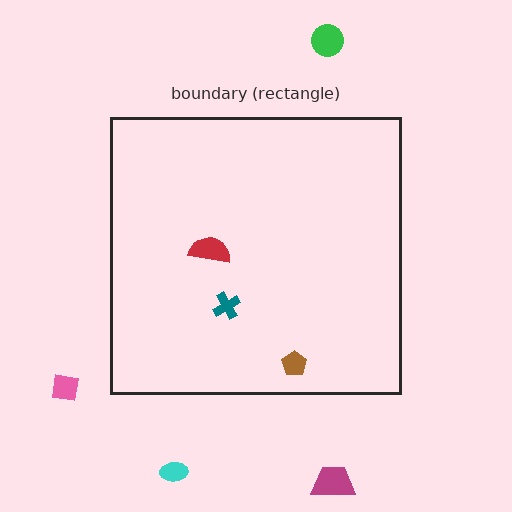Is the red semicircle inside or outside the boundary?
Inside.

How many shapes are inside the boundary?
3 inside, 4 outside.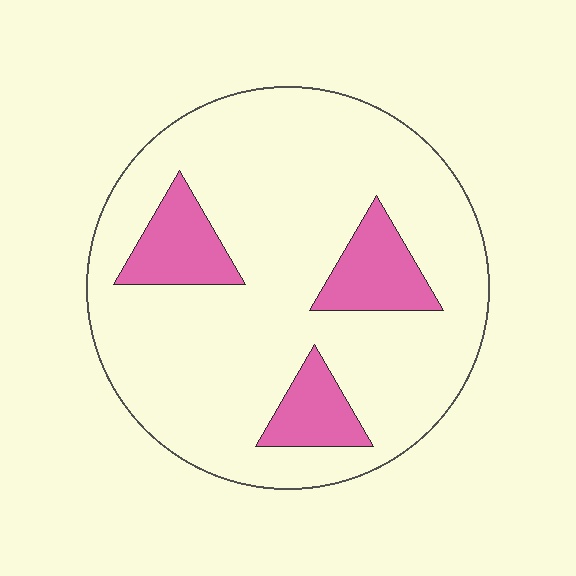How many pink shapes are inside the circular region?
3.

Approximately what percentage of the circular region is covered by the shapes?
Approximately 15%.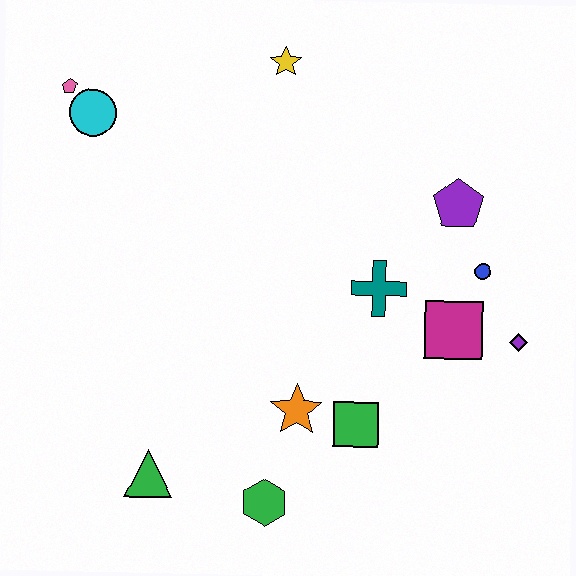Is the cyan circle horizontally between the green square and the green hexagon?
No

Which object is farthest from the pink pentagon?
The purple diamond is farthest from the pink pentagon.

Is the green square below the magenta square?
Yes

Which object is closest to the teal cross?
The magenta square is closest to the teal cross.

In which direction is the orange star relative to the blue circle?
The orange star is to the left of the blue circle.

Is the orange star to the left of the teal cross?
Yes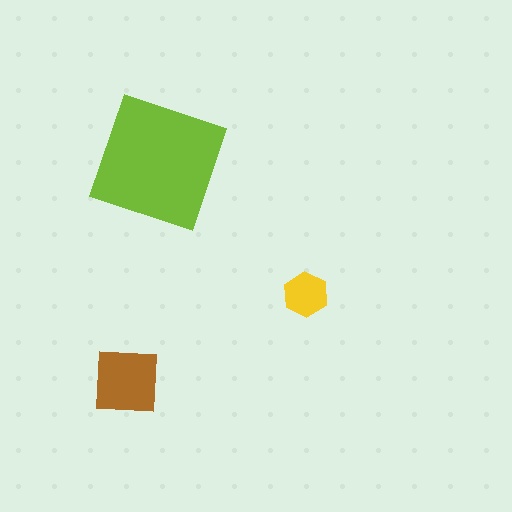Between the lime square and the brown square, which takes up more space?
The lime square.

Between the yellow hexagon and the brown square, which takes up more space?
The brown square.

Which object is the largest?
The lime square.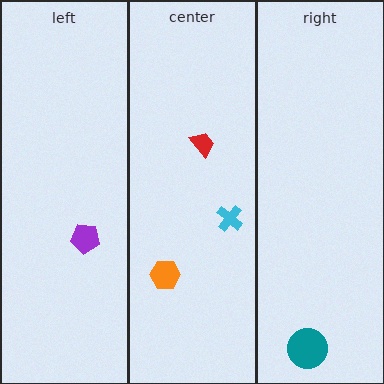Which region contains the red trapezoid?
The center region.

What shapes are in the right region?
The teal circle.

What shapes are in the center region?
The red trapezoid, the orange hexagon, the cyan cross.